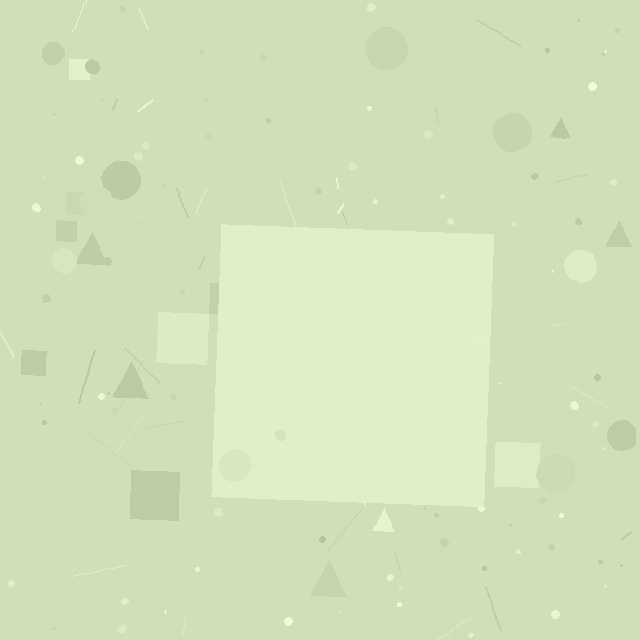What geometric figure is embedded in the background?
A square is embedded in the background.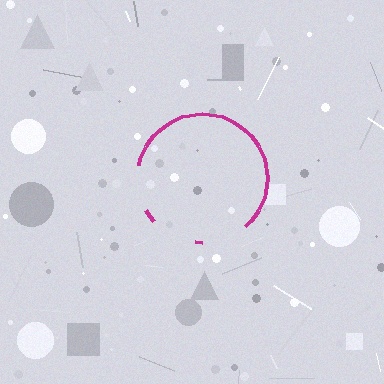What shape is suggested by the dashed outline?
The dashed outline suggests a circle.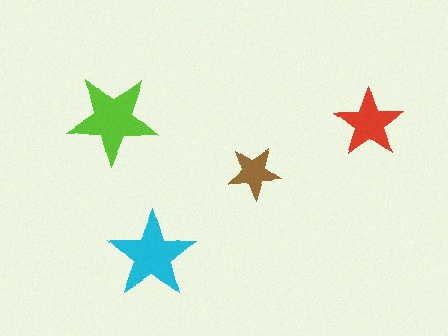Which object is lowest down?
The cyan star is bottommost.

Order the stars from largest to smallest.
the lime one, the cyan one, the red one, the brown one.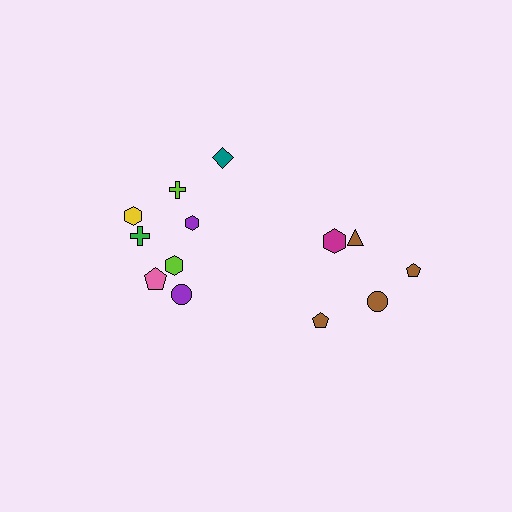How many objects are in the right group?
There are 5 objects.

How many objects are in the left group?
There are 8 objects.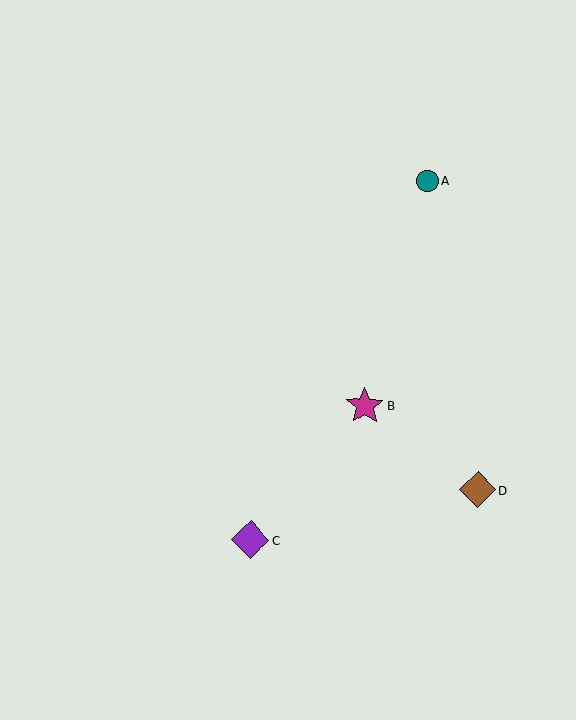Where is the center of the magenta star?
The center of the magenta star is at (365, 406).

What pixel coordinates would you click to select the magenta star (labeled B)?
Click at (365, 406) to select the magenta star B.